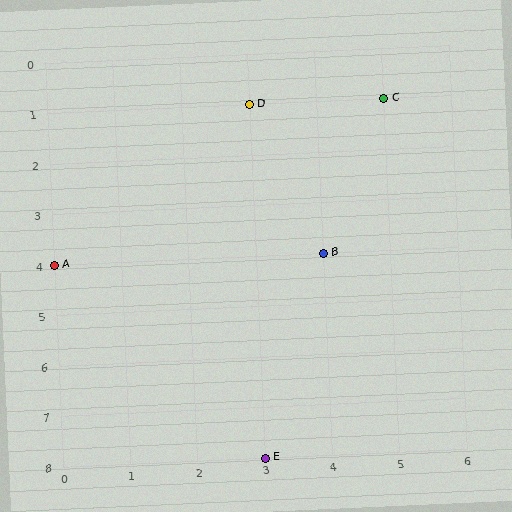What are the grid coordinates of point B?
Point B is at grid coordinates (4, 4).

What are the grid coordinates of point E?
Point E is at grid coordinates (3, 8).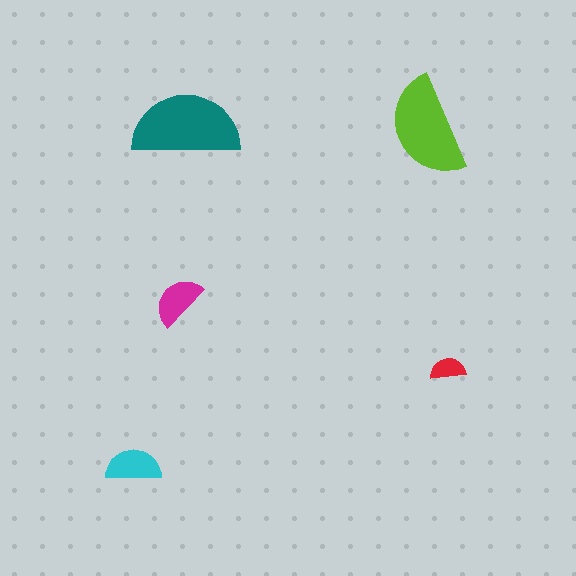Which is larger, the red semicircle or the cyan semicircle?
The cyan one.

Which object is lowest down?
The cyan semicircle is bottommost.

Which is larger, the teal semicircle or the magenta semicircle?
The teal one.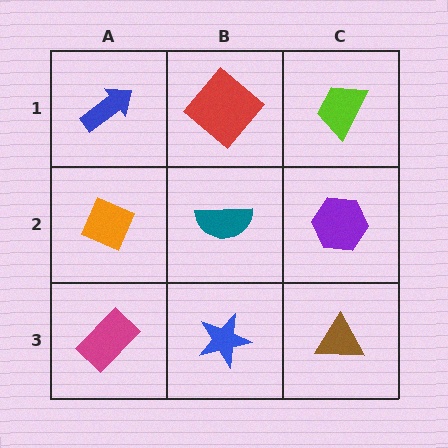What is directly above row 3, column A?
An orange diamond.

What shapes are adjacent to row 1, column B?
A teal semicircle (row 2, column B), a blue arrow (row 1, column A), a lime trapezoid (row 1, column C).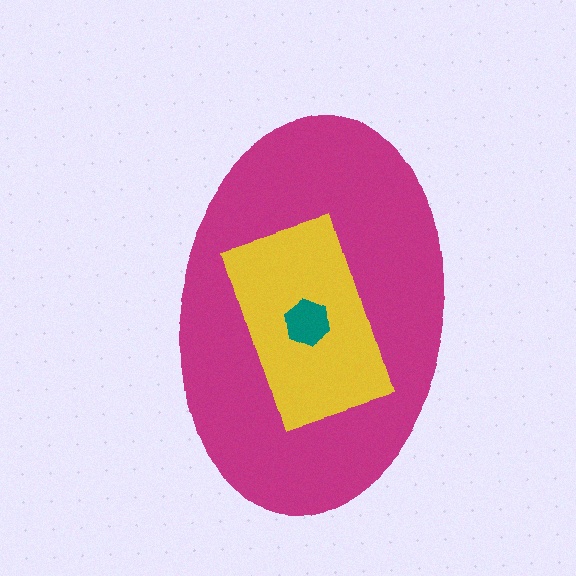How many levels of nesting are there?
3.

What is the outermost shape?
The magenta ellipse.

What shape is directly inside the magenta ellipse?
The yellow rectangle.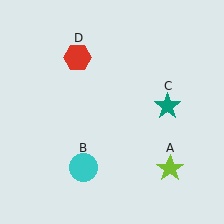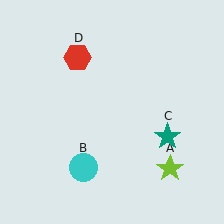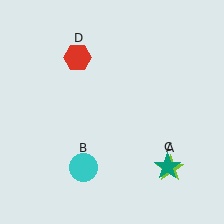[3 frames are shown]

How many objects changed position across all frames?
1 object changed position: teal star (object C).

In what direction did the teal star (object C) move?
The teal star (object C) moved down.